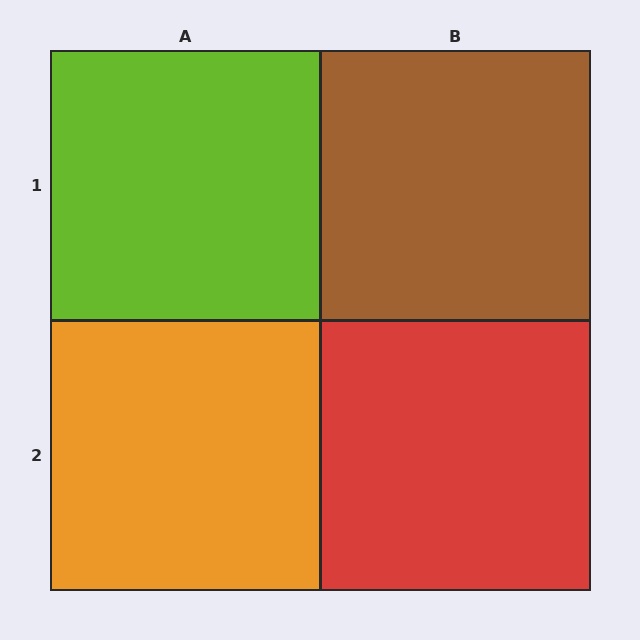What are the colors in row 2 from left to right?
Orange, red.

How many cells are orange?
1 cell is orange.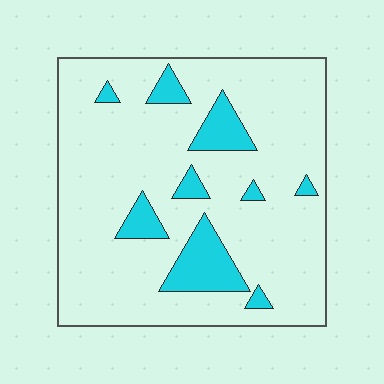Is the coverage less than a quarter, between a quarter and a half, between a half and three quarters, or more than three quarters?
Less than a quarter.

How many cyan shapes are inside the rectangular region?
9.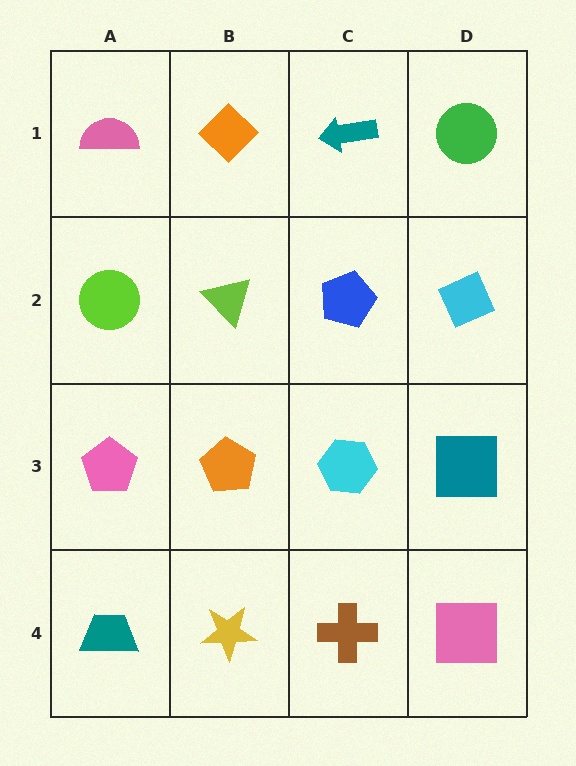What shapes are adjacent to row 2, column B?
An orange diamond (row 1, column B), an orange pentagon (row 3, column B), a lime circle (row 2, column A), a blue pentagon (row 2, column C).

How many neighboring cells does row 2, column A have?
3.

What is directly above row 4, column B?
An orange pentagon.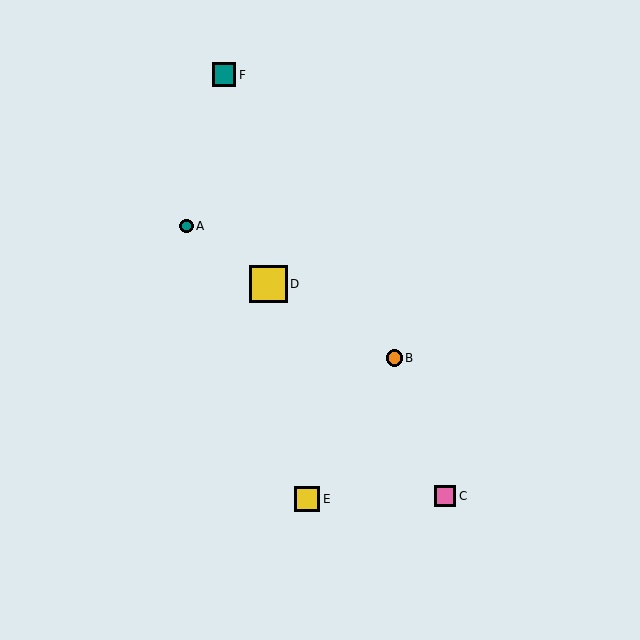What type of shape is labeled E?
Shape E is a yellow square.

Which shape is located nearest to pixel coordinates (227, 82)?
The teal square (labeled F) at (224, 75) is nearest to that location.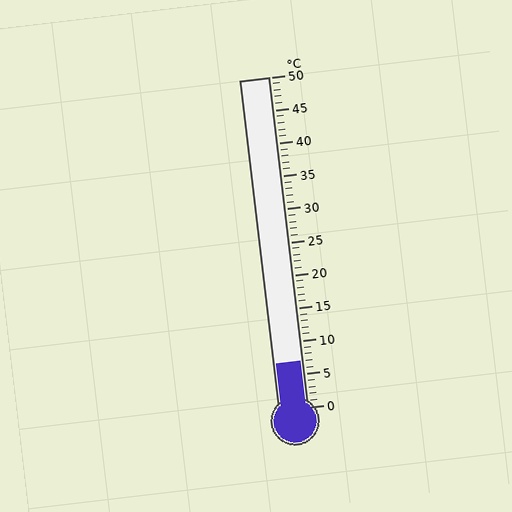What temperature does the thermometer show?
The thermometer shows approximately 7°C.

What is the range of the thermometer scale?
The thermometer scale ranges from 0°C to 50°C.